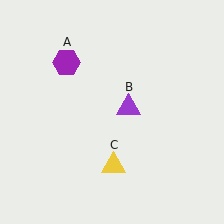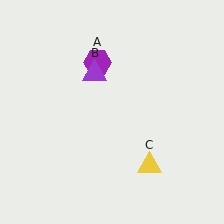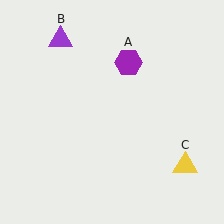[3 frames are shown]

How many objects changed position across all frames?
3 objects changed position: purple hexagon (object A), purple triangle (object B), yellow triangle (object C).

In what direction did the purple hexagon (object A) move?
The purple hexagon (object A) moved right.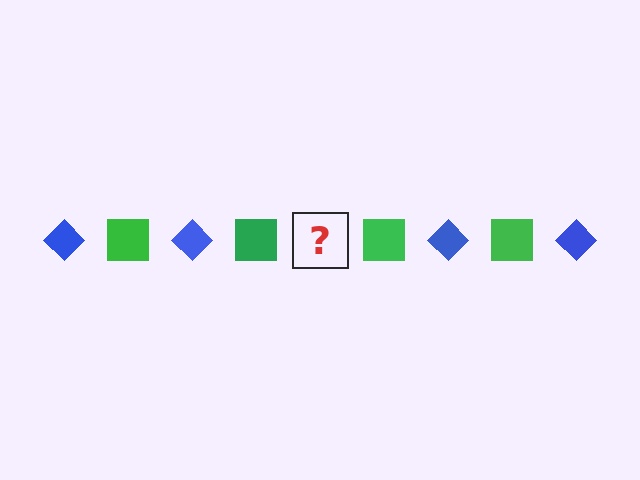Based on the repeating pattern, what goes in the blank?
The blank should be a blue diamond.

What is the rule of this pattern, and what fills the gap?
The rule is that the pattern alternates between blue diamond and green square. The gap should be filled with a blue diamond.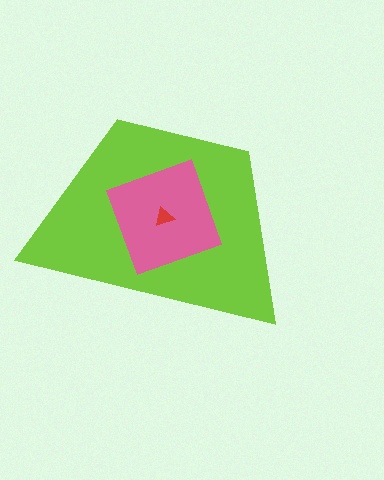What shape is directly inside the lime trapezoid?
The pink square.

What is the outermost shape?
The lime trapezoid.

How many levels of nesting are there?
3.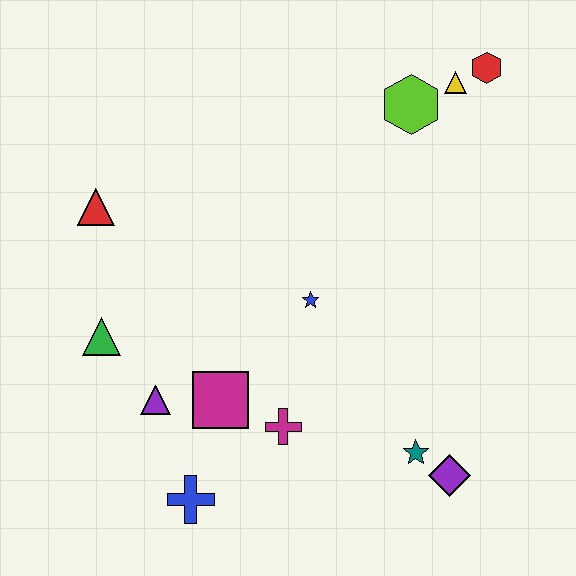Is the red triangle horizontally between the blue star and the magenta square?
No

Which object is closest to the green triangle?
The purple triangle is closest to the green triangle.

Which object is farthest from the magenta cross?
The red hexagon is farthest from the magenta cross.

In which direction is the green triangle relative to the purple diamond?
The green triangle is to the left of the purple diamond.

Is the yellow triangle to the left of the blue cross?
No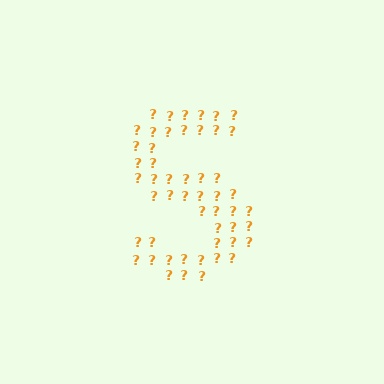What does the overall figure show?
The overall figure shows the letter S.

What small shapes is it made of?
It is made of small question marks.